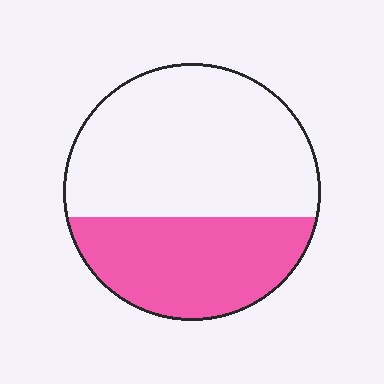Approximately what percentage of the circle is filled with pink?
Approximately 40%.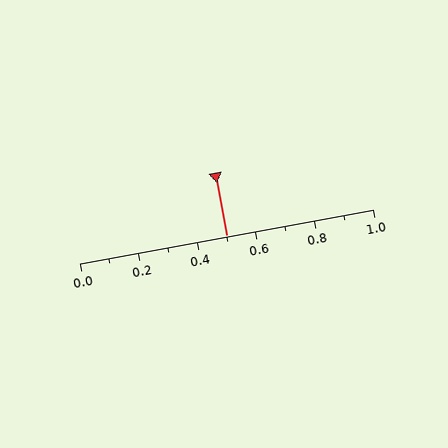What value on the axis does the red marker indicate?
The marker indicates approximately 0.5.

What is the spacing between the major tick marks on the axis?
The major ticks are spaced 0.2 apart.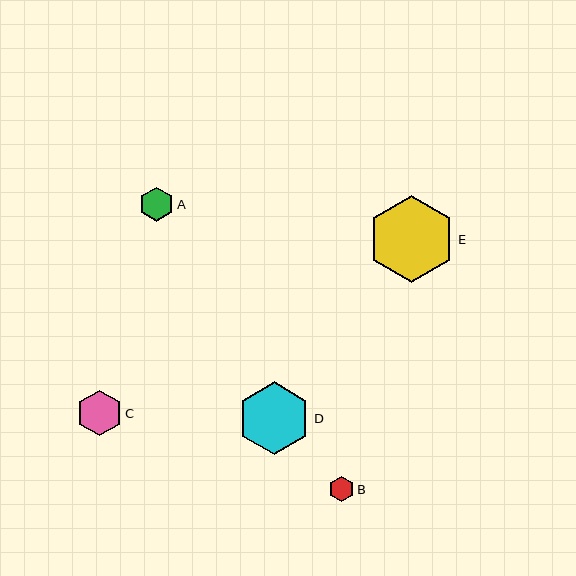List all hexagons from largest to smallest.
From largest to smallest: E, D, C, A, B.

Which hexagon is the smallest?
Hexagon B is the smallest with a size of approximately 25 pixels.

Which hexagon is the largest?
Hexagon E is the largest with a size of approximately 87 pixels.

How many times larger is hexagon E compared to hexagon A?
Hexagon E is approximately 2.5 times the size of hexagon A.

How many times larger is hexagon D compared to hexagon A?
Hexagon D is approximately 2.1 times the size of hexagon A.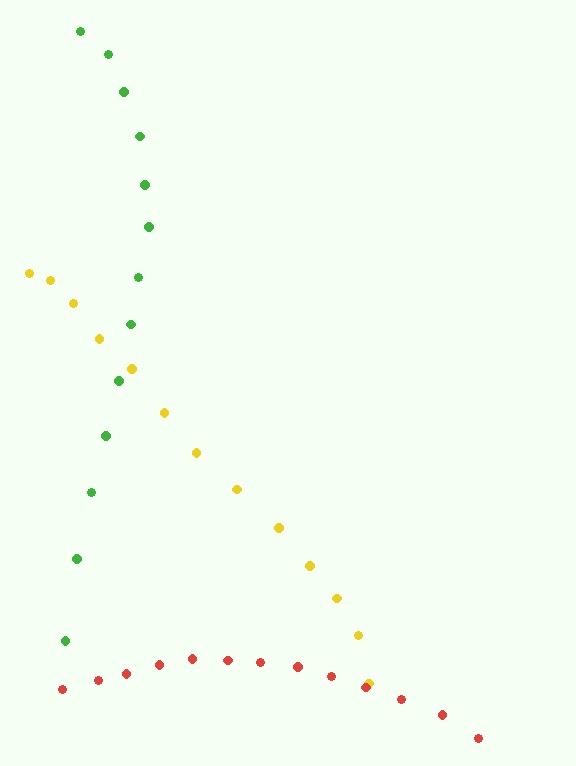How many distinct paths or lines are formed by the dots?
There are 3 distinct paths.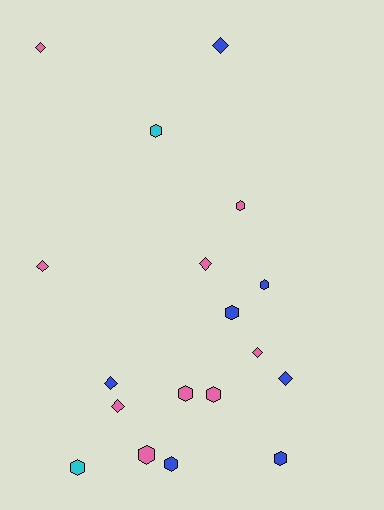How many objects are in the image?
There are 18 objects.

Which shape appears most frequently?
Hexagon, with 10 objects.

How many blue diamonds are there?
There are 3 blue diamonds.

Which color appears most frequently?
Pink, with 9 objects.